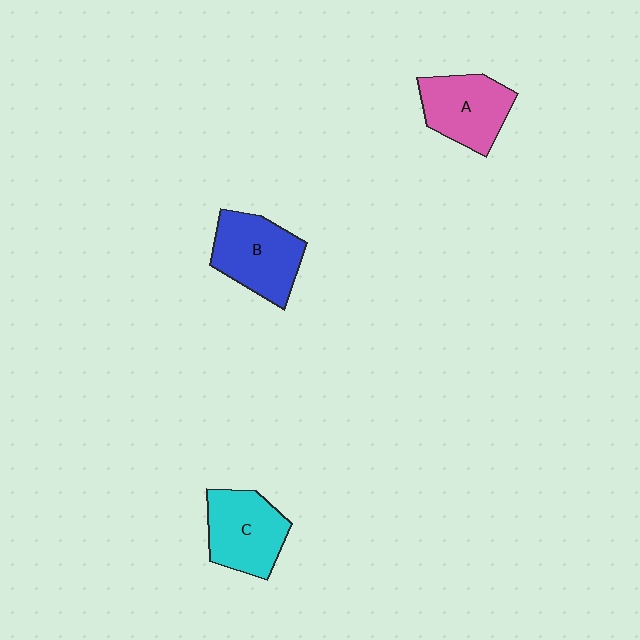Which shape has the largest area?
Shape B (blue).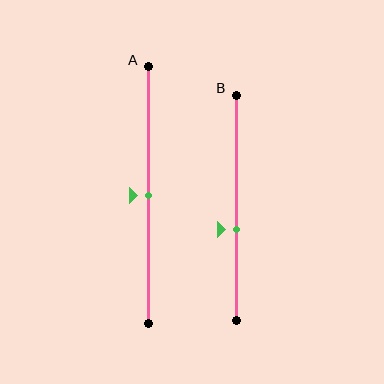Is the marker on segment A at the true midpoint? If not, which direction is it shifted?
Yes, the marker on segment A is at the true midpoint.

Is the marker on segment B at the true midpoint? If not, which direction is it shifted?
No, the marker on segment B is shifted downward by about 9% of the segment length.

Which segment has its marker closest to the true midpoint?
Segment A has its marker closest to the true midpoint.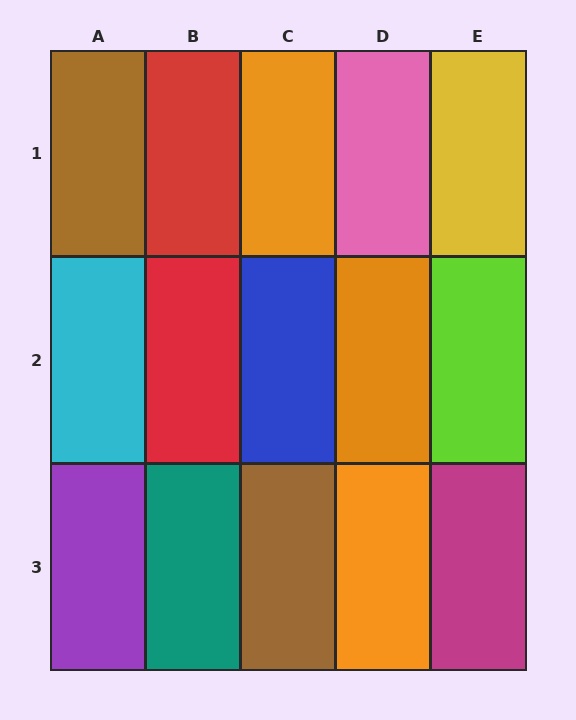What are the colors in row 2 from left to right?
Cyan, red, blue, orange, lime.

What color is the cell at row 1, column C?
Orange.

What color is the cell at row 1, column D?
Pink.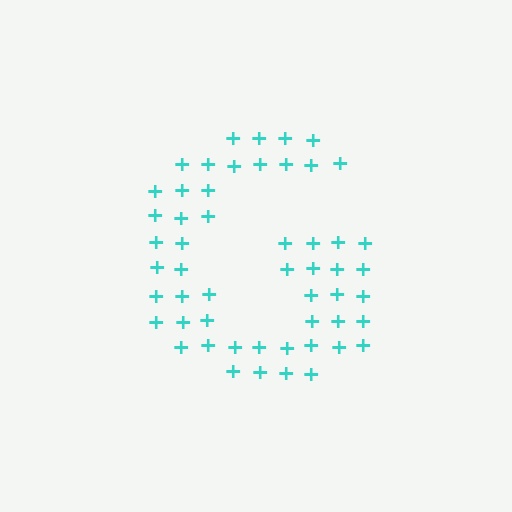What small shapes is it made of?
It is made of small plus signs.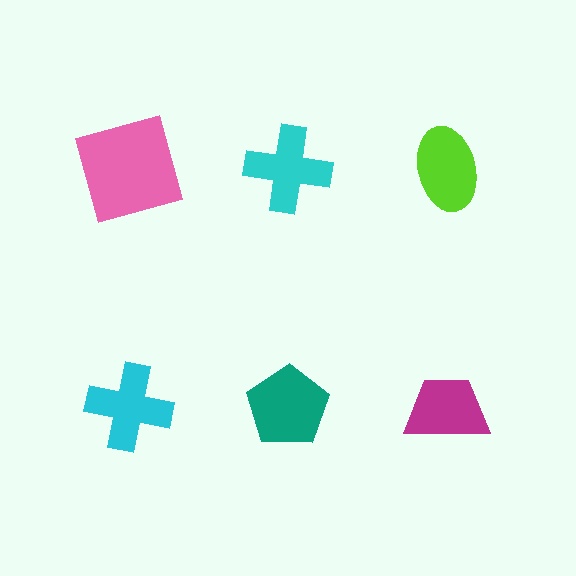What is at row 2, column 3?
A magenta trapezoid.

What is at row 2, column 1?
A cyan cross.